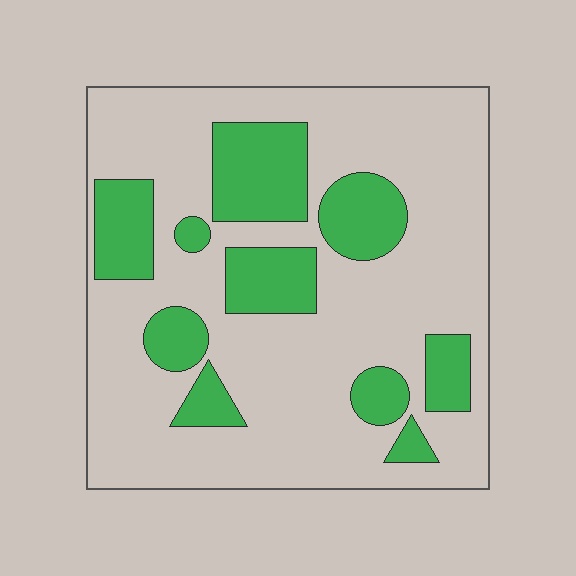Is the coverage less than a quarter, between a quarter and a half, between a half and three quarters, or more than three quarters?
Between a quarter and a half.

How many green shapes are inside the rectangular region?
10.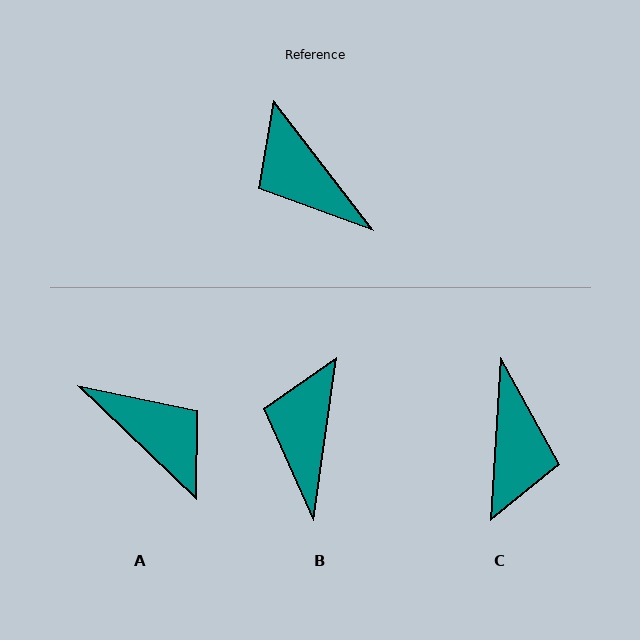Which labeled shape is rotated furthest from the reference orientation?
A, about 172 degrees away.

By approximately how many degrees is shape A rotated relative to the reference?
Approximately 172 degrees clockwise.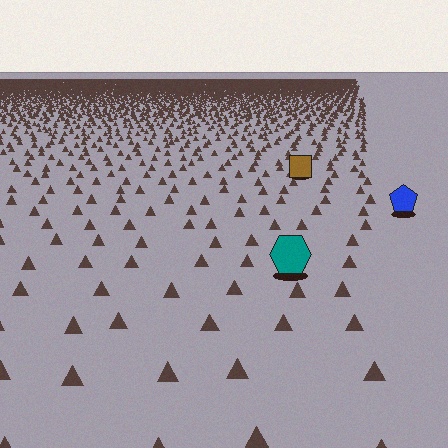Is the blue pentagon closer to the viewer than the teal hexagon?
No. The teal hexagon is closer — you can tell from the texture gradient: the ground texture is coarser near it.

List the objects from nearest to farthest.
From nearest to farthest: the teal hexagon, the blue pentagon, the brown square.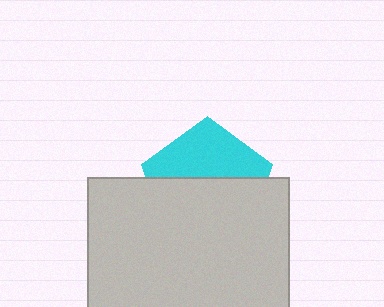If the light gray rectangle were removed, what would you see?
You would see the complete cyan pentagon.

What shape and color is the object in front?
The object in front is a light gray rectangle.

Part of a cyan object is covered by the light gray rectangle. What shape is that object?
It is a pentagon.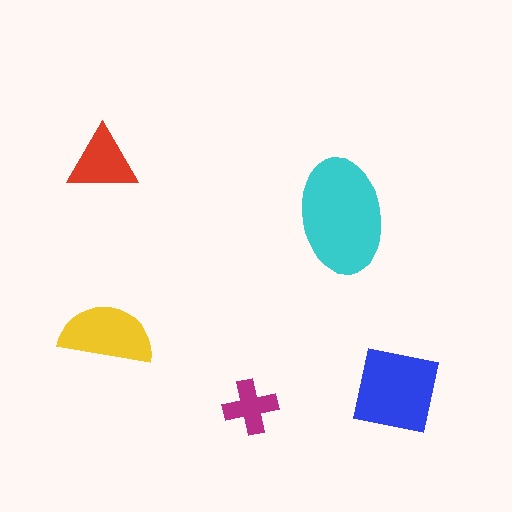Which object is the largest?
The cyan ellipse.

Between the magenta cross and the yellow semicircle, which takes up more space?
The yellow semicircle.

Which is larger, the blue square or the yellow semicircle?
The blue square.